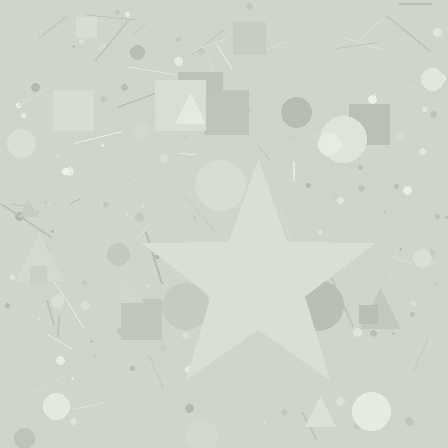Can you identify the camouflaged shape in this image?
The camouflaged shape is a star.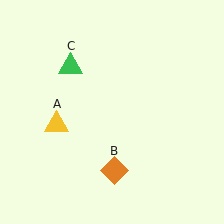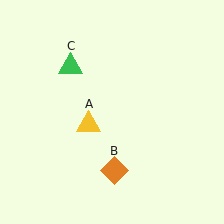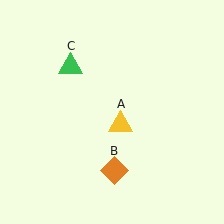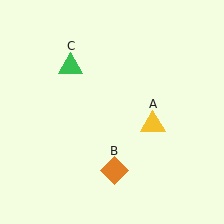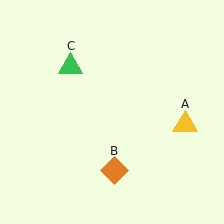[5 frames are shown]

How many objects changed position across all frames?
1 object changed position: yellow triangle (object A).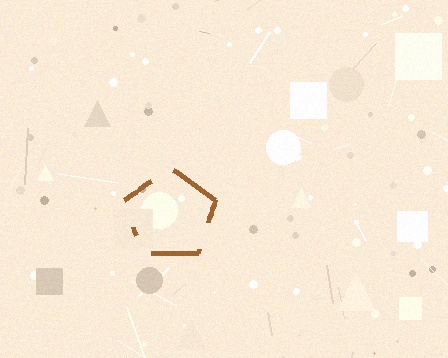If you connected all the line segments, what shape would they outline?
They would outline a pentagon.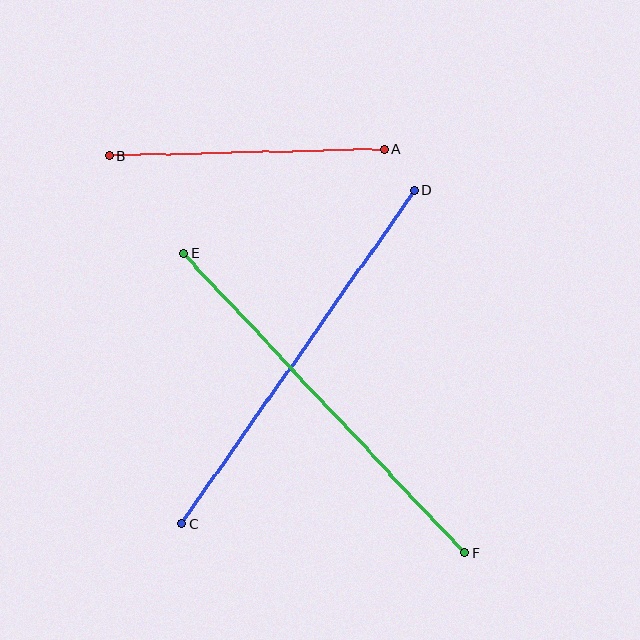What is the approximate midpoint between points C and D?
The midpoint is at approximately (298, 357) pixels.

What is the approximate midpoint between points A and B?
The midpoint is at approximately (246, 152) pixels.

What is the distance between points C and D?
The distance is approximately 406 pixels.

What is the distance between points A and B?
The distance is approximately 275 pixels.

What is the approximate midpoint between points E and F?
The midpoint is at approximately (324, 403) pixels.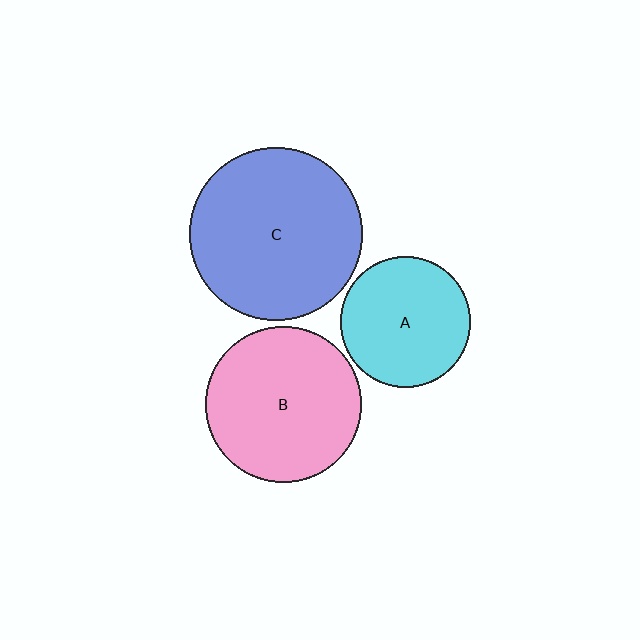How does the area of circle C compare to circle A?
Approximately 1.8 times.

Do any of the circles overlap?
No, none of the circles overlap.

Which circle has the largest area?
Circle C (blue).